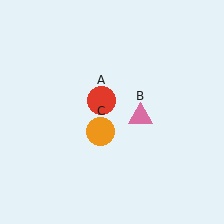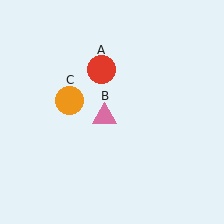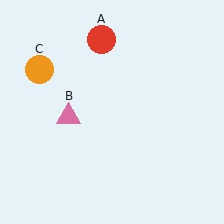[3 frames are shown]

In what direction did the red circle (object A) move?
The red circle (object A) moved up.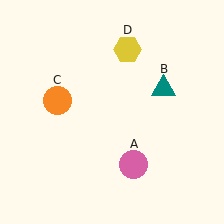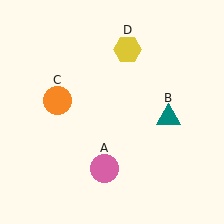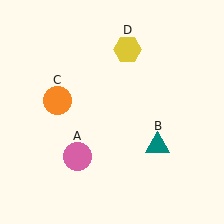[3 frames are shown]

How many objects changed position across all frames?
2 objects changed position: pink circle (object A), teal triangle (object B).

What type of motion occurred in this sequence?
The pink circle (object A), teal triangle (object B) rotated clockwise around the center of the scene.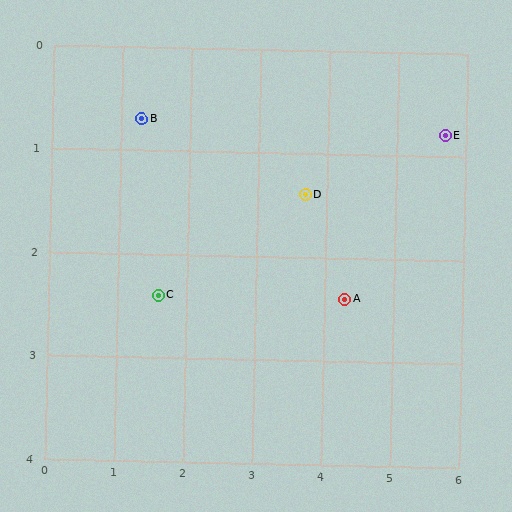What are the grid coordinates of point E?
Point E is at approximately (5.7, 0.8).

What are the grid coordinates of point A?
Point A is at approximately (4.3, 2.4).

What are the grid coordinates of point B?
Point B is at approximately (1.3, 0.7).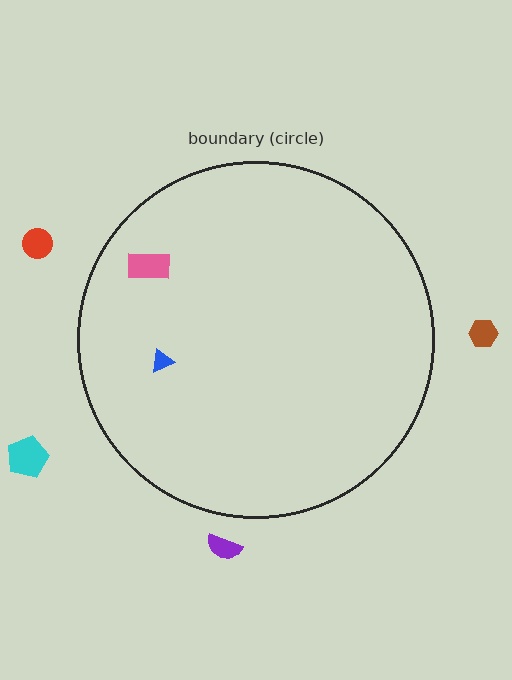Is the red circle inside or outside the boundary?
Outside.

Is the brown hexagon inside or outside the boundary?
Outside.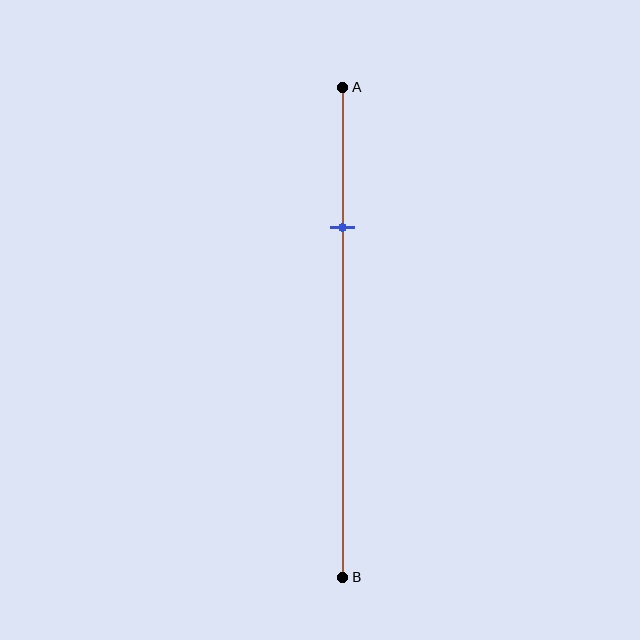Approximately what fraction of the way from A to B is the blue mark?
The blue mark is approximately 30% of the way from A to B.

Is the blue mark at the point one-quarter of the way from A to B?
No, the mark is at about 30% from A, not at the 25% one-quarter point.